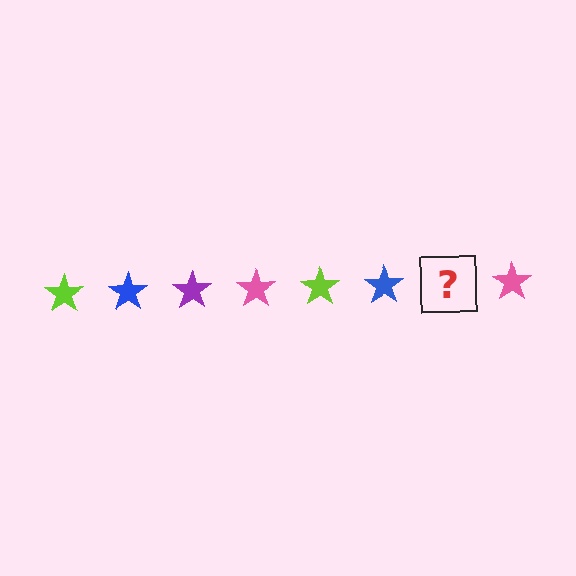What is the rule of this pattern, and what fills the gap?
The rule is that the pattern cycles through lime, blue, purple, pink stars. The gap should be filled with a purple star.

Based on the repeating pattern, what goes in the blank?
The blank should be a purple star.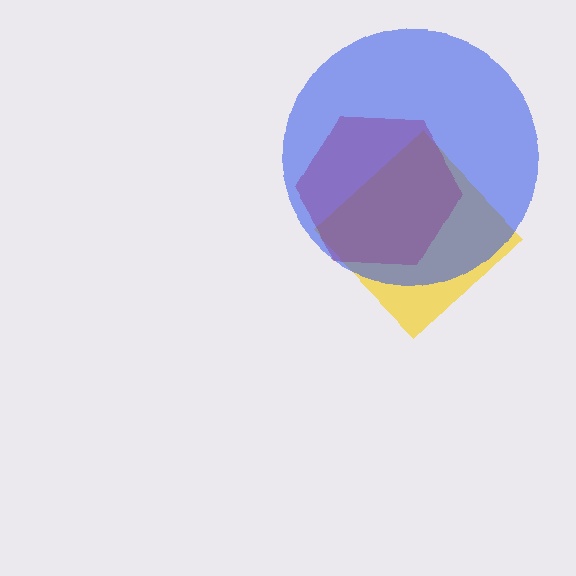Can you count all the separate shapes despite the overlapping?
Yes, there are 3 separate shapes.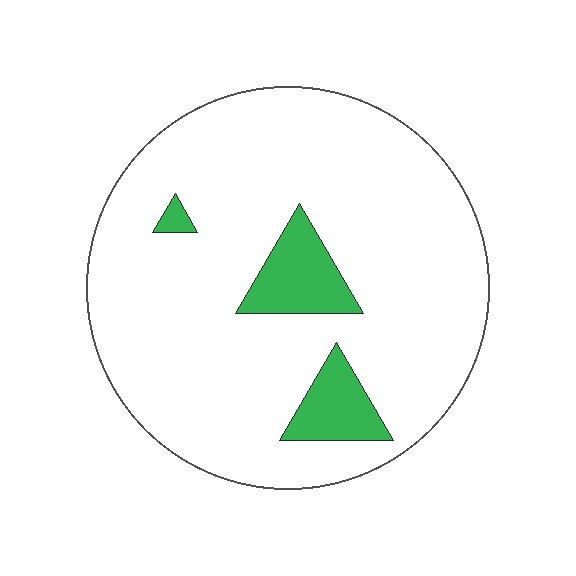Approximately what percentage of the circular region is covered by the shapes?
Approximately 10%.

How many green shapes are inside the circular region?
3.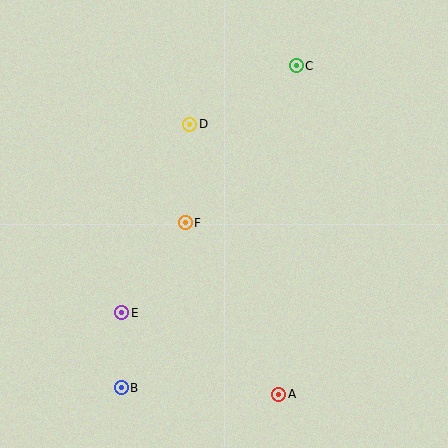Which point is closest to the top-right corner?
Point C is closest to the top-right corner.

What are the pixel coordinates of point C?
Point C is at (296, 66).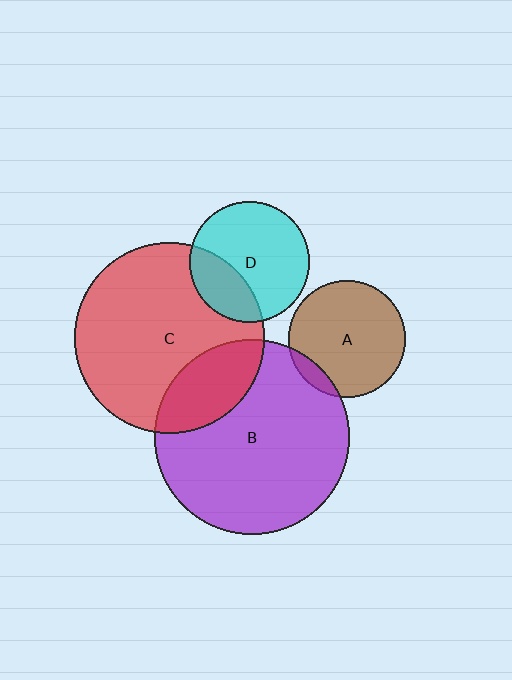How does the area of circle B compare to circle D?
Approximately 2.6 times.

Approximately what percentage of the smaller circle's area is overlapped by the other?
Approximately 30%.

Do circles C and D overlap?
Yes.